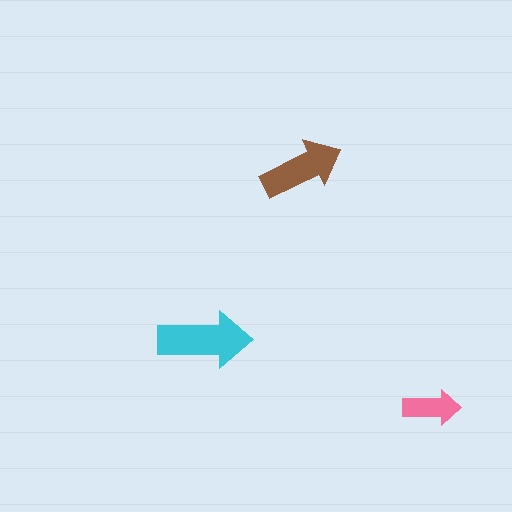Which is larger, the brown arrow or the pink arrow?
The brown one.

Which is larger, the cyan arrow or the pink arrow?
The cyan one.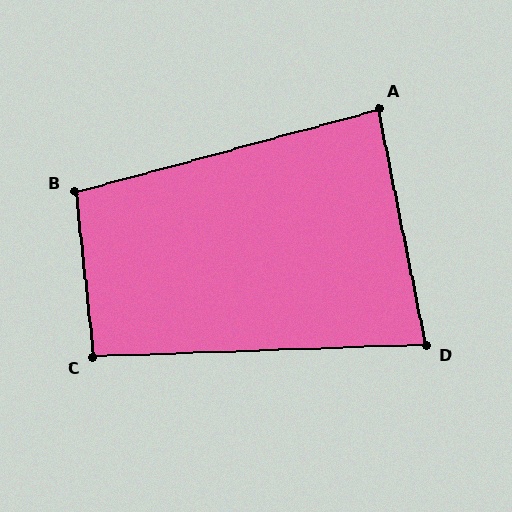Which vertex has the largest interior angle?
B, at approximately 99 degrees.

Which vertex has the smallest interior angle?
D, at approximately 81 degrees.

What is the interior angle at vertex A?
Approximately 86 degrees (approximately right).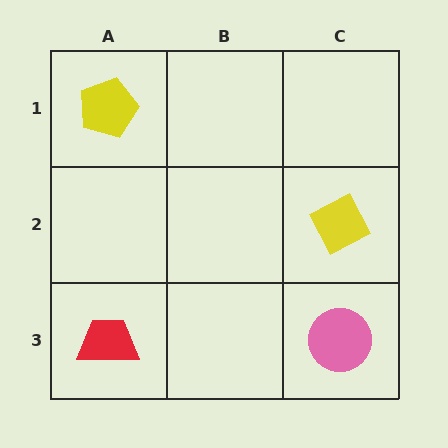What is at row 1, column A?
A yellow pentagon.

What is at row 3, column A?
A red trapezoid.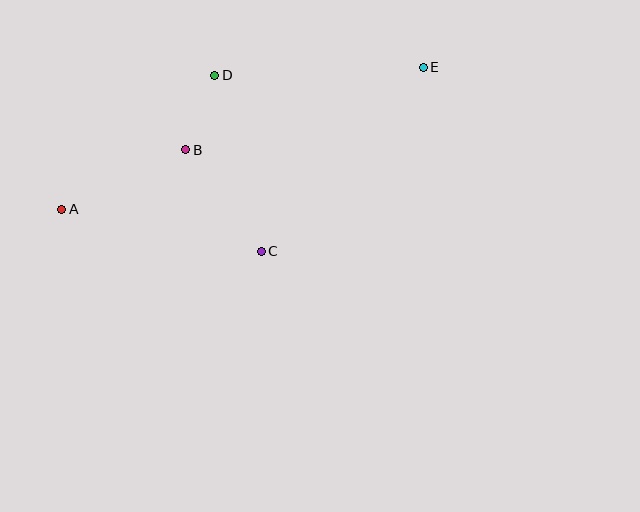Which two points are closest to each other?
Points B and D are closest to each other.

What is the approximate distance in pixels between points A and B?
The distance between A and B is approximately 137 pixels.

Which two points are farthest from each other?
Points A and E are farthest from each other.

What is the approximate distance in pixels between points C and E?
The distance between C and E is approximately 245 pixels.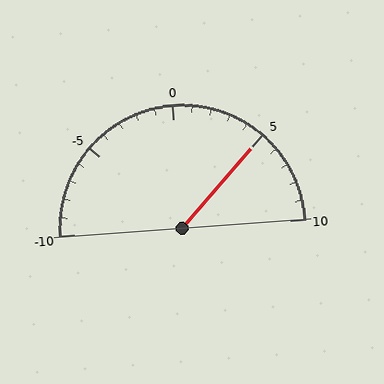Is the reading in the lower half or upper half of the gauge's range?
The reading is in the upper half of the range (-10 to 10).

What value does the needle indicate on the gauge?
The needle indicates approximately 5.